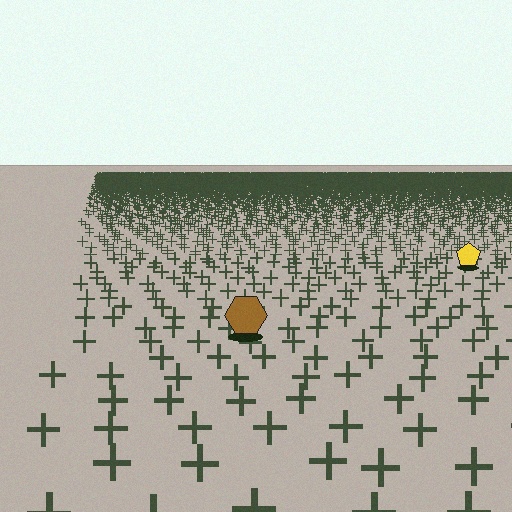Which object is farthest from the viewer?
The yellow pentagon is farthest from the viewer. It appears smaller and the ground texture around it is denser.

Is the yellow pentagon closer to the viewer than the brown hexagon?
No. The brown hexagon is closer — you can tell from the texture gradient: the ground texture is coarser near it.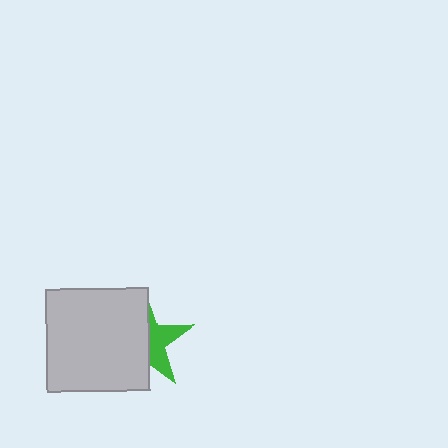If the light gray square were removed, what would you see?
You would see the complete green star.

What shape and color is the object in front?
The object in front is a light gray square.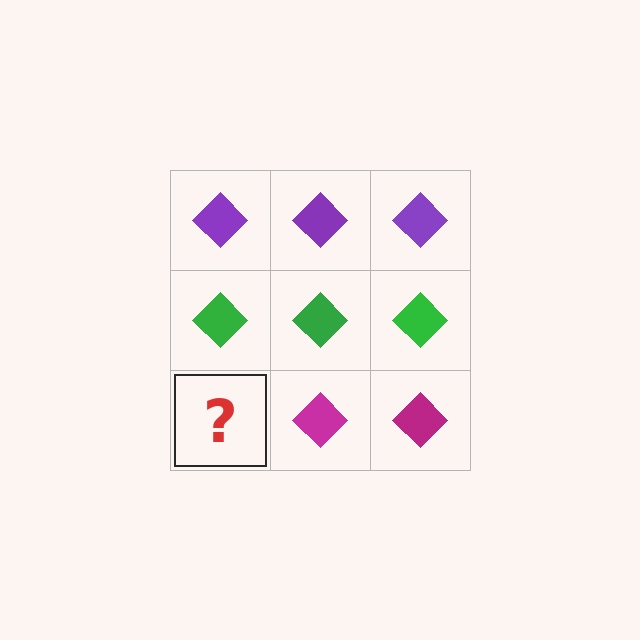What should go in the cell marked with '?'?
The missing cell should contain a magenta diamond.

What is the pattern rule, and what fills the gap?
The rule is that each row has a consistent color. The gap should be filled with a magenta diamond.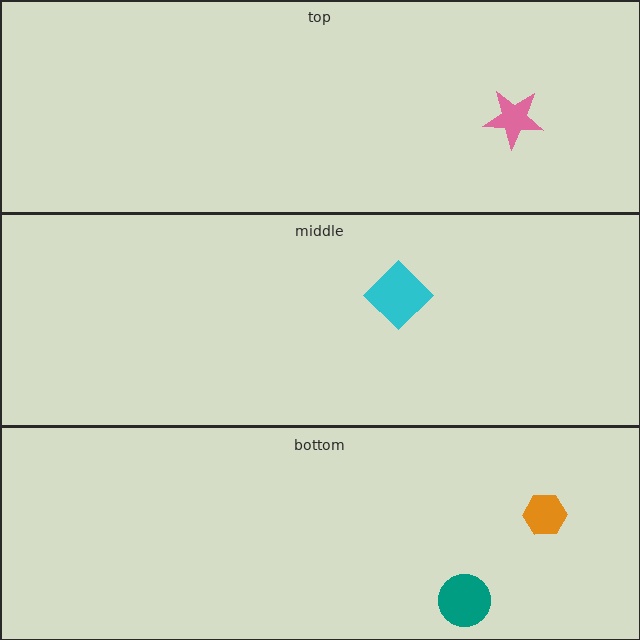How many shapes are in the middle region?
1.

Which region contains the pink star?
The top region.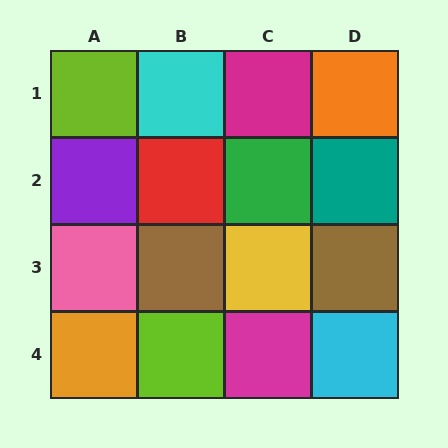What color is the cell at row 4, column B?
Lime.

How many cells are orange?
2 cells are orange.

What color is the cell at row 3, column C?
Yellow.